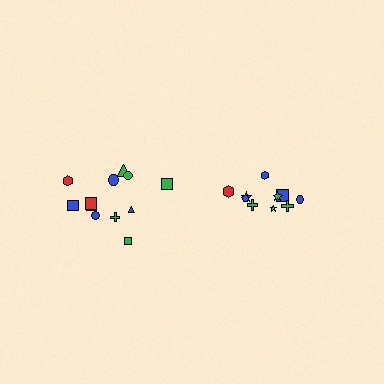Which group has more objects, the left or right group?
The left group.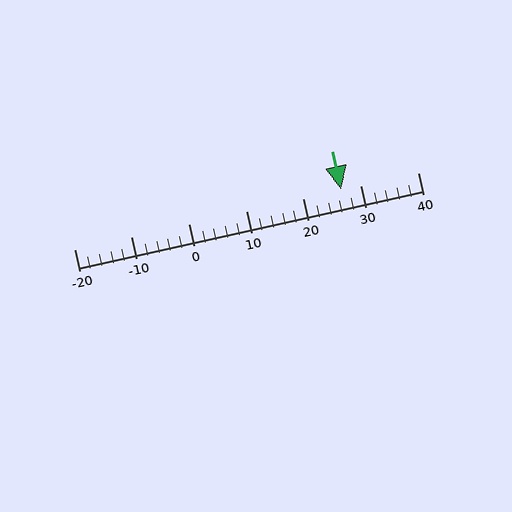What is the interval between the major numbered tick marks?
The major tick marks are spaced 10 units apart.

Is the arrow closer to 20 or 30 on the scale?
The arrow is closer to 30.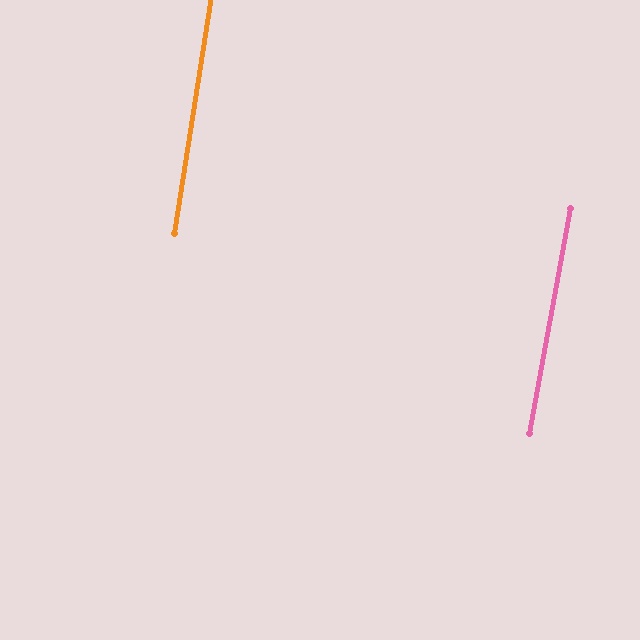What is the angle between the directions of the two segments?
Approximately 2 degrees.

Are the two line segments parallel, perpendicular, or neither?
Parallel — their directions differ by only 1.6°.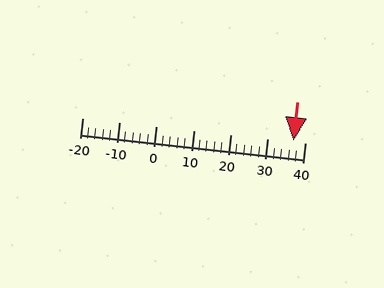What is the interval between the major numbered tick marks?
The major tick marks are spaced 10 units apart.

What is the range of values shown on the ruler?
The ruler shows values from -20 to 40.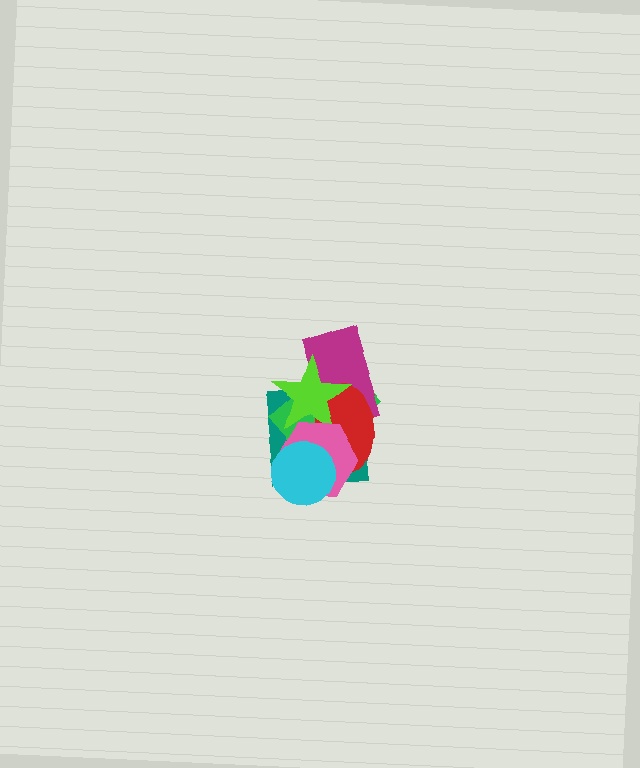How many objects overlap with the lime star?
5 objects overlap with the lime star.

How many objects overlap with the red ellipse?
6 objects overlap with the red ellipse.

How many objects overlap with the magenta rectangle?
4 objects overlap with the magenta rectangle.